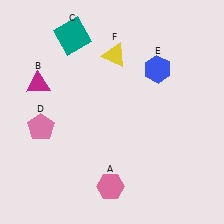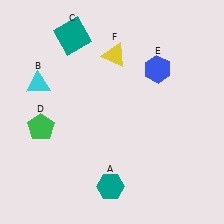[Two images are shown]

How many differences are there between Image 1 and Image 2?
There are 3 differences between the two images.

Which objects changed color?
A changed from pink to teal. B changed from magenta to cyan. D changed from pink to green.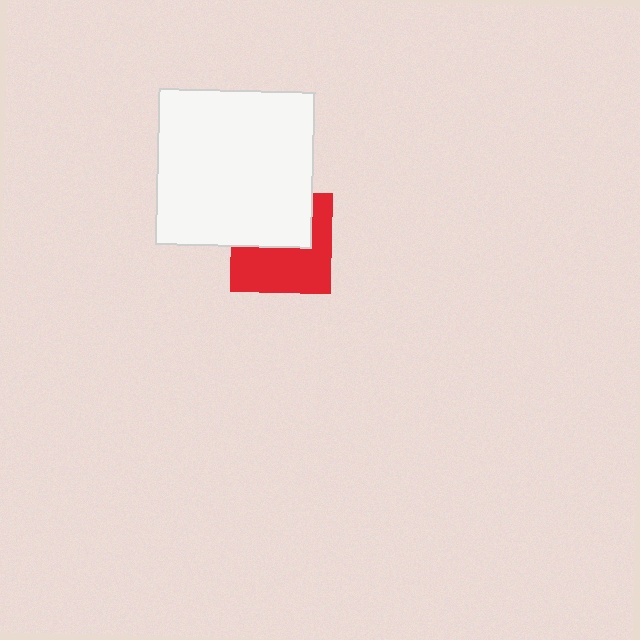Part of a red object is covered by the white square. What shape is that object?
It is a square.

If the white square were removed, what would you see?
You would see the complete red square.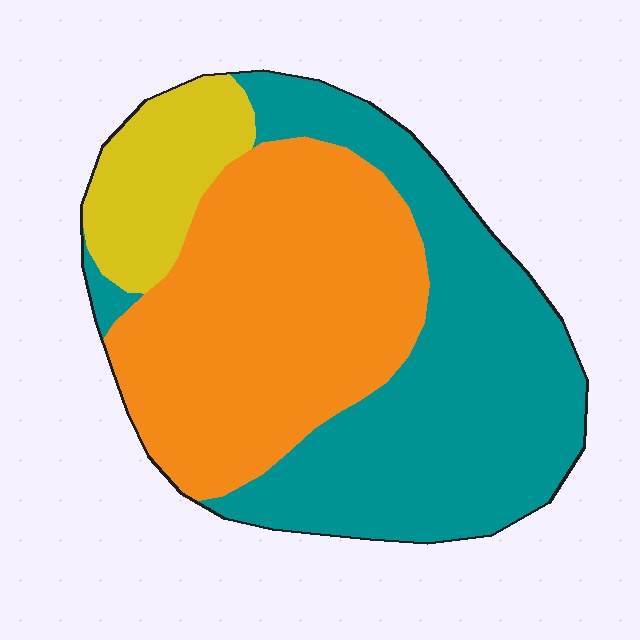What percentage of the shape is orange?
Orange takes up about two fifths (2/5) of the shape.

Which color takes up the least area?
Yellow, at roughly 15%.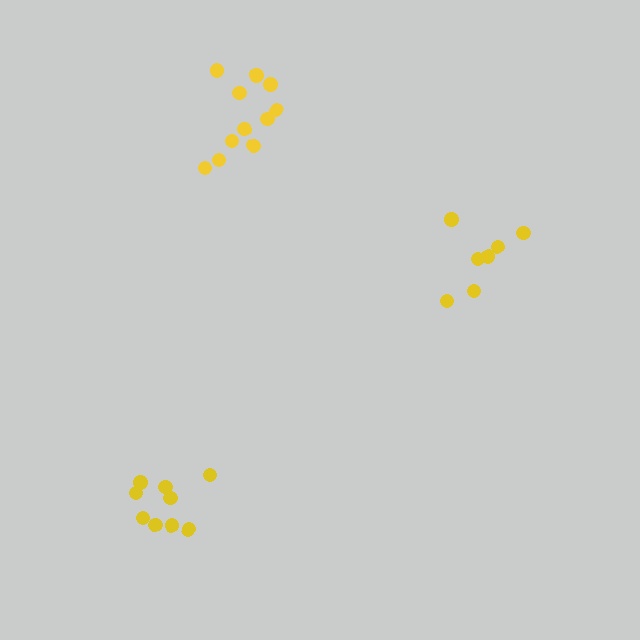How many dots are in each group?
Group 1: 7 dots, Group 2: 9 dots, Group 3: 11 dots (27 total).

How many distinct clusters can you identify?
There are 3 distinct clusters.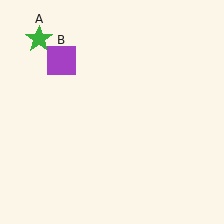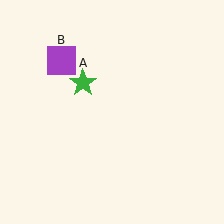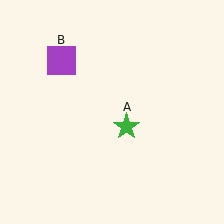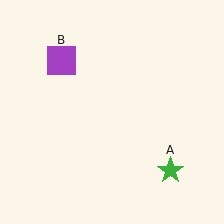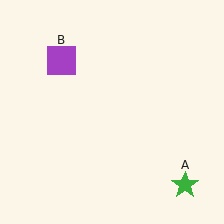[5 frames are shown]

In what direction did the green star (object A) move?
The green star (object A) moved down and to the right.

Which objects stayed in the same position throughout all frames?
Purple square (object B) remained stationary.